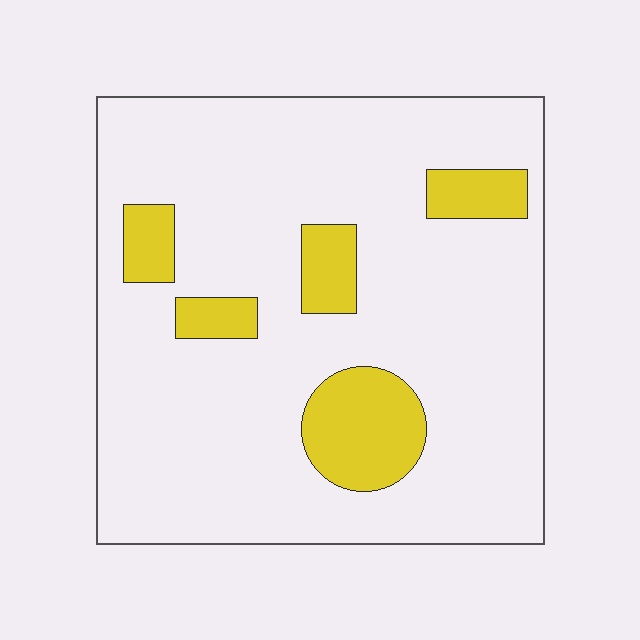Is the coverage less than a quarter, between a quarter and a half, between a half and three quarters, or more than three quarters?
Less than a quarter.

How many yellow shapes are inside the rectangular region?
5.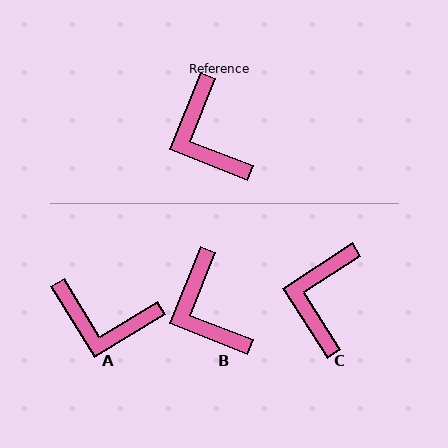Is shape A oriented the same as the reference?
No, it is off by about 53 degrees.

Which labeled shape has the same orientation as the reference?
B.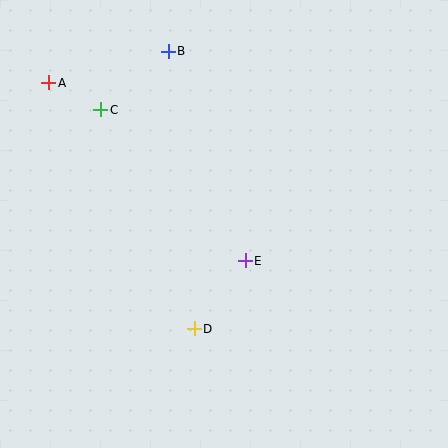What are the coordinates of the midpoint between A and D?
The midpoint between A and D is at (121, 206).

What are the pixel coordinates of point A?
Point A is at (49, 83).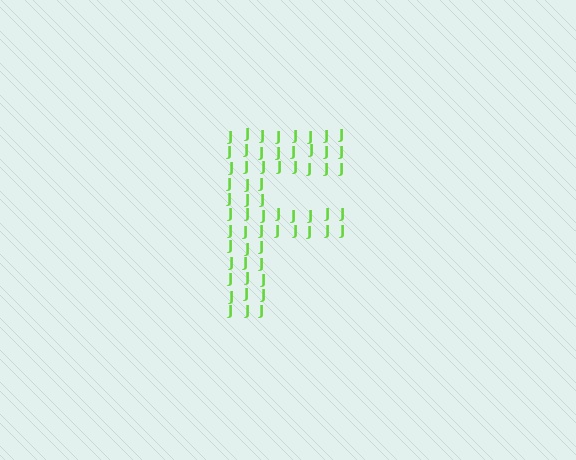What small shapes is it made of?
It is made of small letter J's.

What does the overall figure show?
The overall figure shows the letter F.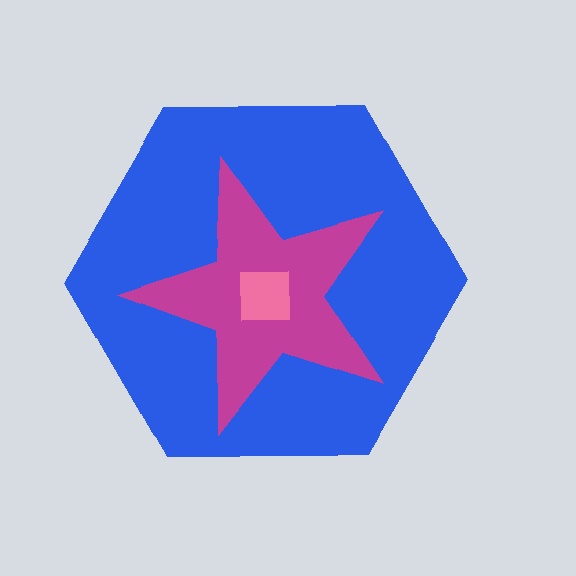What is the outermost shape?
The blue hexagon.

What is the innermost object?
The pink square.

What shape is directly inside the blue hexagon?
The magenta star.